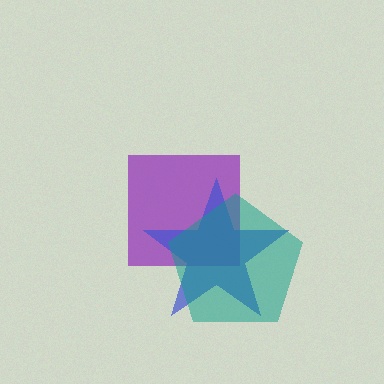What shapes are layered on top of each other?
The layered shapes are: a purple square, a blue star, a teal pentagon.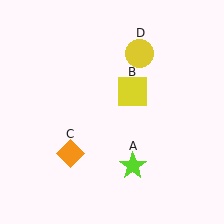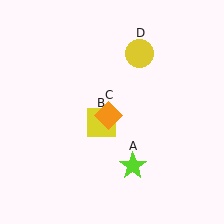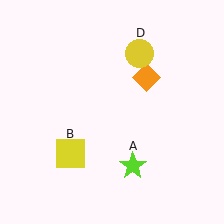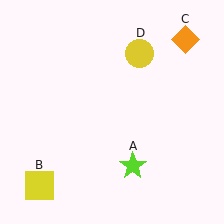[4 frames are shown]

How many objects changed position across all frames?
2 objects changed position: yellow square (object B), orange diamond (object C).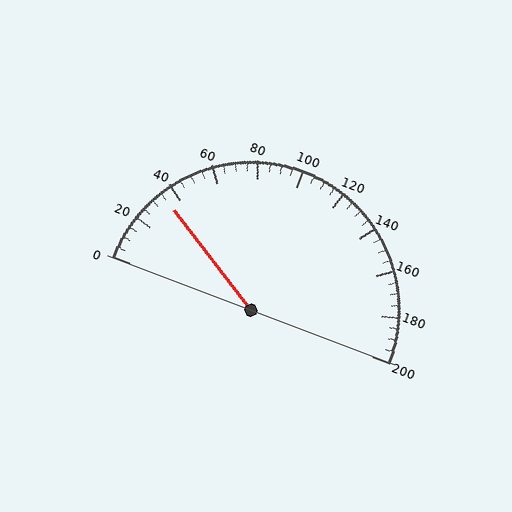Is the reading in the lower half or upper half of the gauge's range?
The reading is in the lower half of the range (0 to 200).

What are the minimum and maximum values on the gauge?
The gauge ranges from 0 to 200.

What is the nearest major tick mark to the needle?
The nearest major tick mark is 40.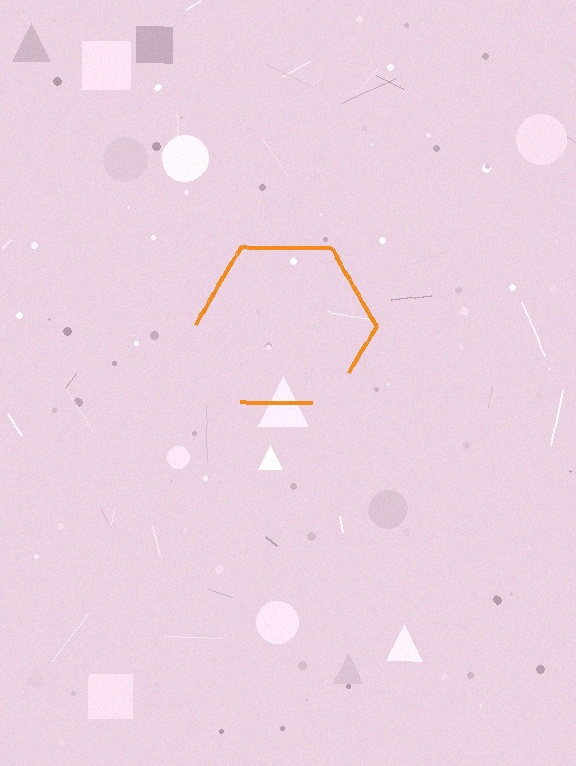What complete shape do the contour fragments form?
The contour fragments form a hexagon.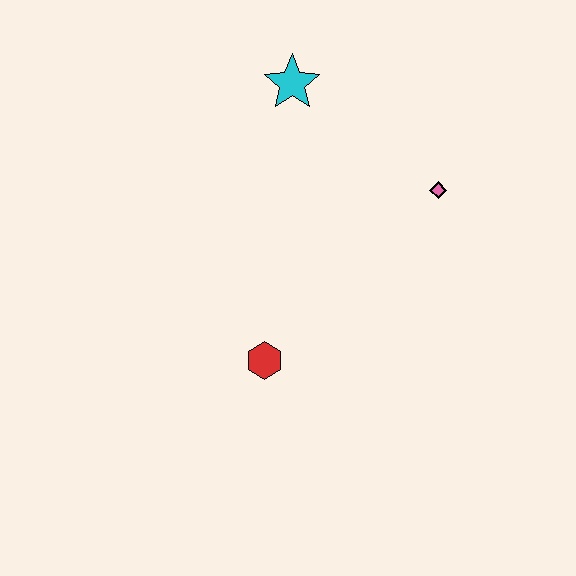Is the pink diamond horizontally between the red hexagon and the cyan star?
No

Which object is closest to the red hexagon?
The pink diamond is closest to the red hexagon.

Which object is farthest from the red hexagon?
The cyan star is farthest from the red hexagon.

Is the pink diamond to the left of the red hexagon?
No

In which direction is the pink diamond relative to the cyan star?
The pink diamond is to the right of the cyan star.